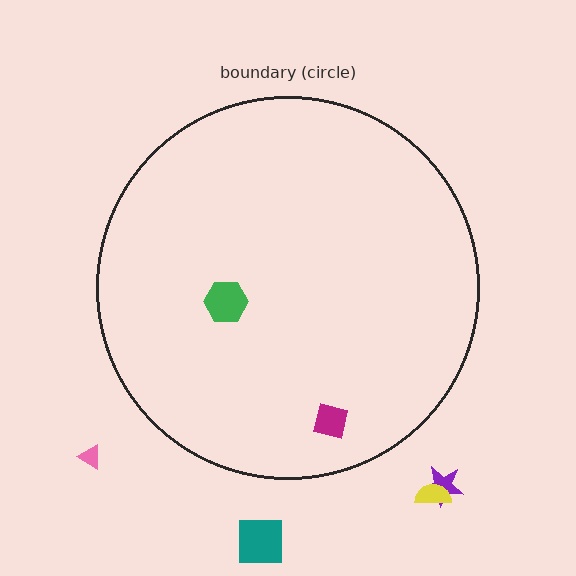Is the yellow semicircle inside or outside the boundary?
Outside.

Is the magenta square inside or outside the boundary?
Inside.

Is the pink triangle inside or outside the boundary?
Outside.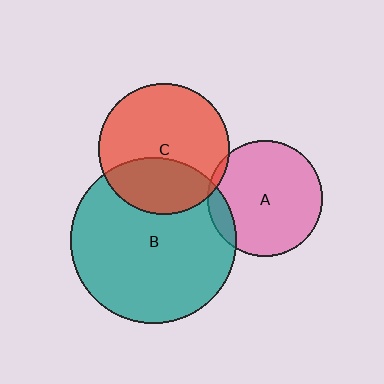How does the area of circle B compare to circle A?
Approximately 2.1 times.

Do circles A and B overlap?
Yes.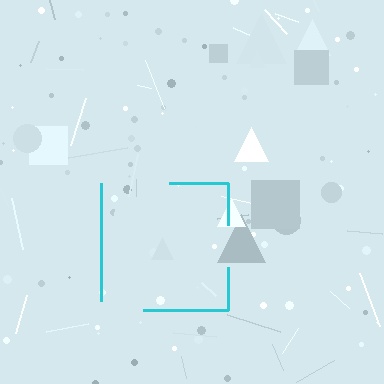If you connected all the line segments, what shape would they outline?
They would outline a square.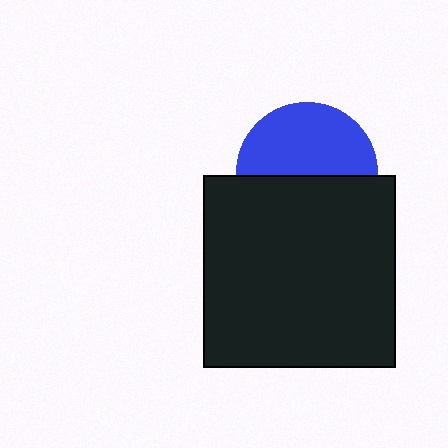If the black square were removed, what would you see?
You would see the complete blue circle.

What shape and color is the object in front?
The object in front is a black square.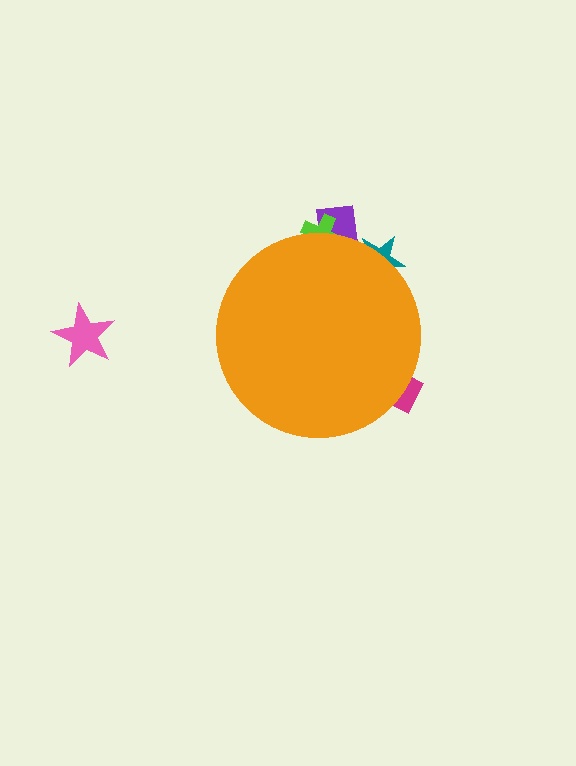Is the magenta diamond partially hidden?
Yes, the magenta diamond is partially hidden behind the orange circle.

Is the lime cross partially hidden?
Yes, the lime cross is partially hidden behind the orange circle.